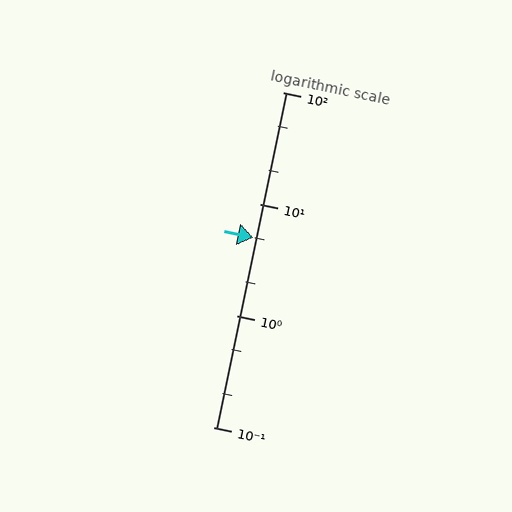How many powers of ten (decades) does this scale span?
The scale spans 3 decades, from 0.1 to 100.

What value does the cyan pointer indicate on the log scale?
The pointer indicates approximately 5.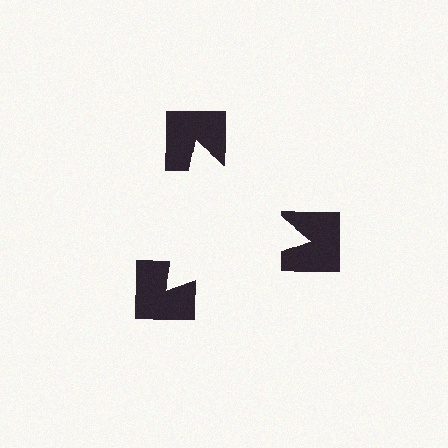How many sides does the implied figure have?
3 sides.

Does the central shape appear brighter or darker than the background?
It typically appears slightly brighter than the background, even though no actual brightness change is drawn.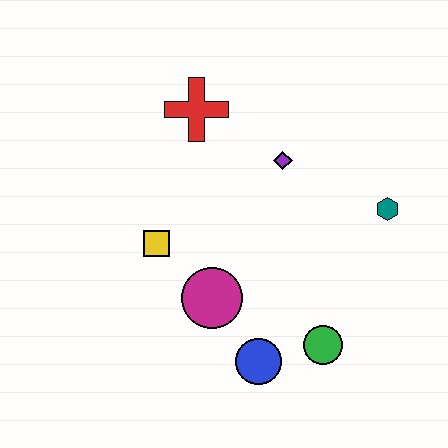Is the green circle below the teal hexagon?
Yes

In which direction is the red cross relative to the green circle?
The red cross is above the green circle.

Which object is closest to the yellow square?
The magenta circle is closest to the yellow square.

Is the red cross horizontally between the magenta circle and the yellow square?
Yes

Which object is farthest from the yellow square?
The teal hexagon is farthest from the yellow square.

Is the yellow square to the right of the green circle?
No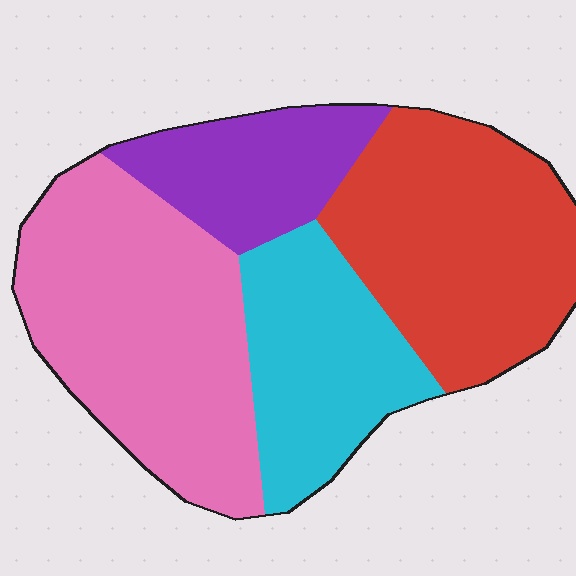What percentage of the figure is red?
Red covers 30% of the figure.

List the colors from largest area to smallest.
From largest to smallest: pink, red, cyan, purple.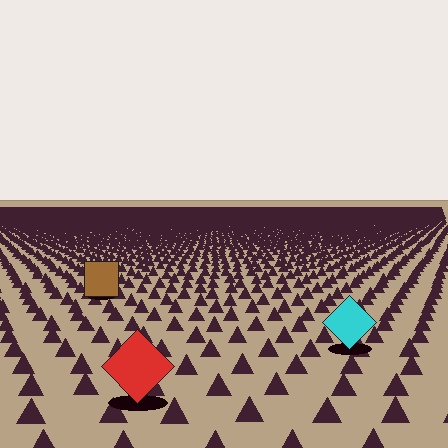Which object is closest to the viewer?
The red diamond is closest. The texture marks near it are larger and more spread out.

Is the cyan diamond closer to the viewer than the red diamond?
No. The red diamond is closer — you can tell from the texture gradient: the ground texture is coarser near it.